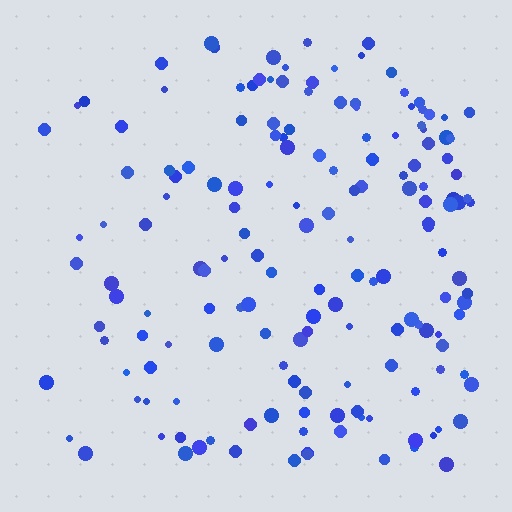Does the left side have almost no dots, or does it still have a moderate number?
Still a moderate number, just noticeably fewer than the right.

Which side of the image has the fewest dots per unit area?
The left.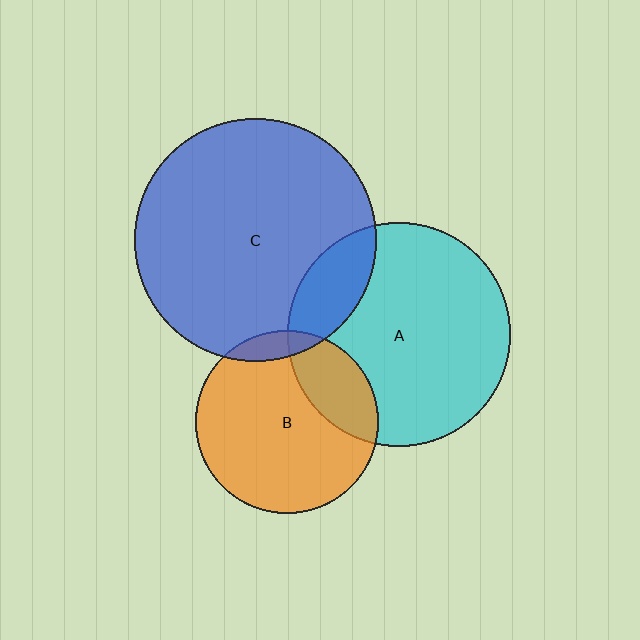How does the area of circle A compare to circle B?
Approximately 1.5 times.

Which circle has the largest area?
Circle C (blue).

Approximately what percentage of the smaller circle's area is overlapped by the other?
Approximately 10%.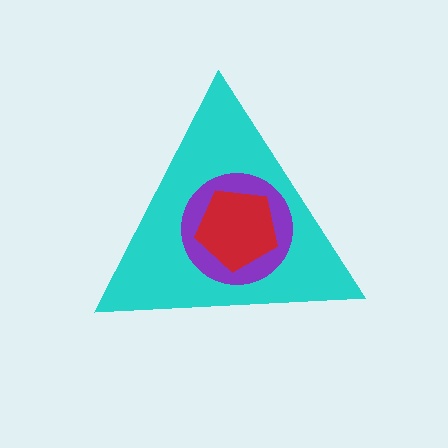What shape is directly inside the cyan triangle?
The purple circle.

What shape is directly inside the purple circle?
The red pentagon.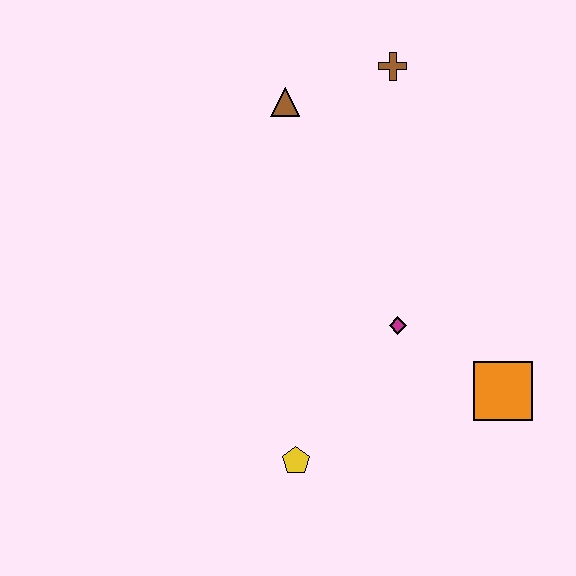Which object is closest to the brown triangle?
The brown cross is closest to the brown triangle.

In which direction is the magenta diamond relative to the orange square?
The magenta diamond is to the left of the orange square.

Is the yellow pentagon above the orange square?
No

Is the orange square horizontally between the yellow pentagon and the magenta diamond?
No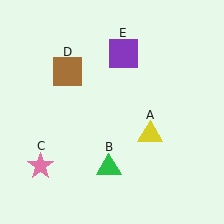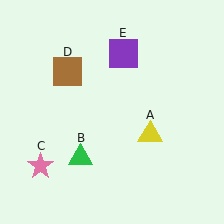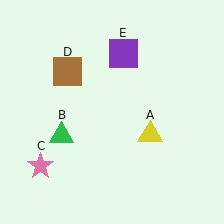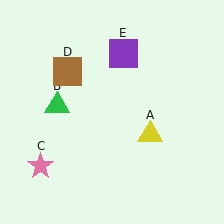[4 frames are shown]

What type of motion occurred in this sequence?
The green triangle (object B) rotated clockwise around the center of the scene.